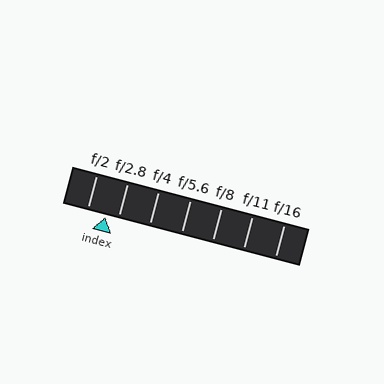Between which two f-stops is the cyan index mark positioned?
The index mark is between f/2 and f/2.8.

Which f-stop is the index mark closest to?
The index mark is closest to f/2.8.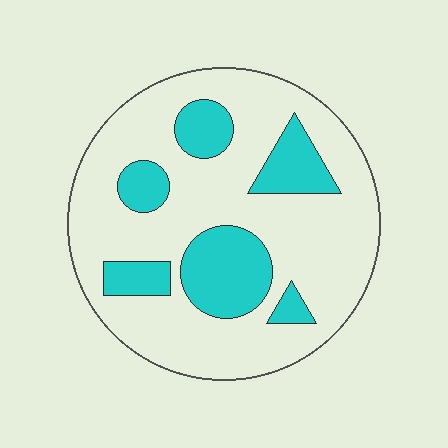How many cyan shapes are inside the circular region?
6.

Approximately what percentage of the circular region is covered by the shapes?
Approximately 25%.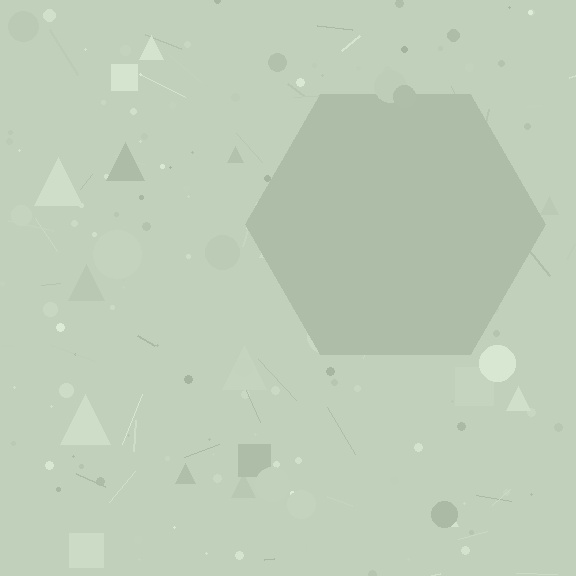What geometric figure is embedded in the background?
A hexagon is embedded in the background.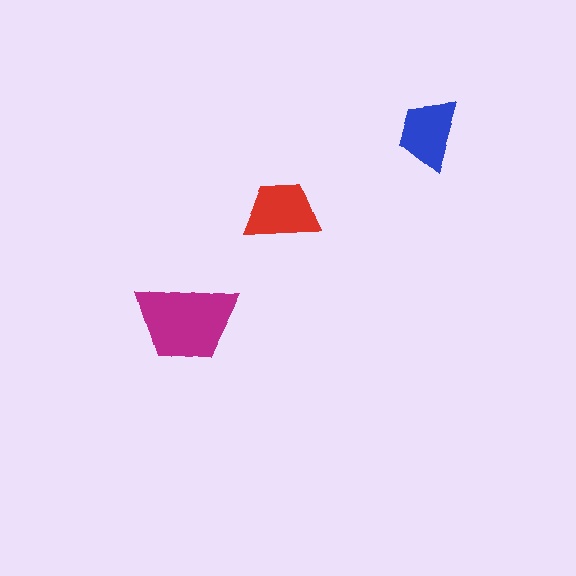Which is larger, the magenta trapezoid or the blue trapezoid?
The magenta one.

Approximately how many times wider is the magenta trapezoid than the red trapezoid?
About 1.5 times wider.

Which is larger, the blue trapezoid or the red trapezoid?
The red one.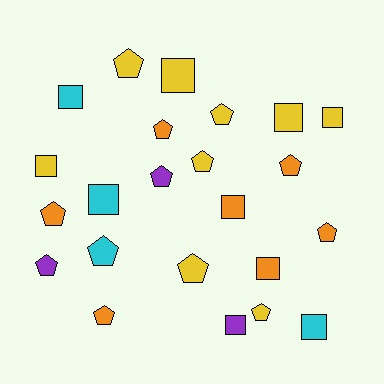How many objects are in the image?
There are 23 objects.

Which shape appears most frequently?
Pentagon, with 13 objects.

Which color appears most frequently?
Yellow, with 9 objects.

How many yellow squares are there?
There are 4 yellow squares.